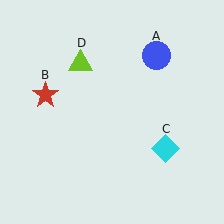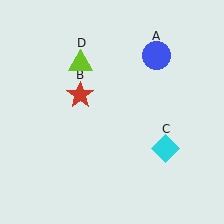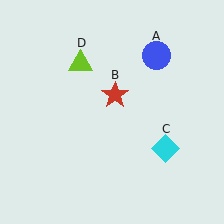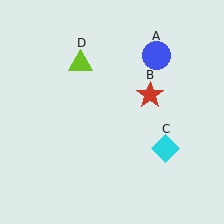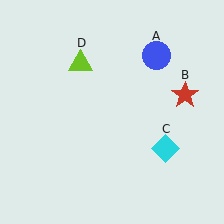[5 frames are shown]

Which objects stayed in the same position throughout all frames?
Blue circle (object A) and cyan diamond (object C) and lime triangle (object D) remained stationary.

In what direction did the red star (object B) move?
The red star (object B) moved right.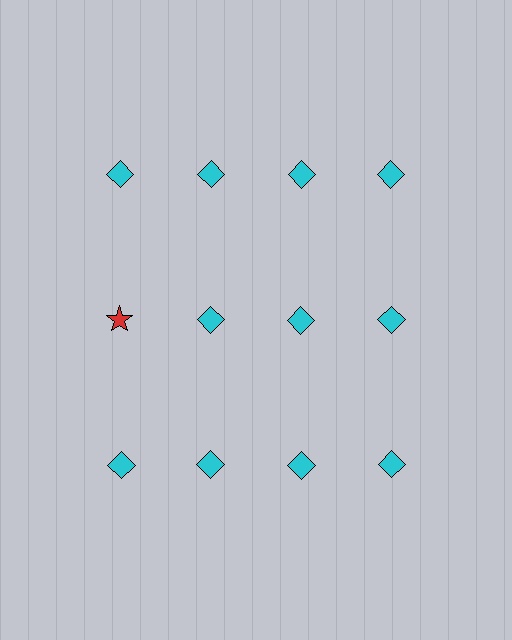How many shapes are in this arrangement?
There are 12 shapes arranged in a grid pattern.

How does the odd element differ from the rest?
It differs in both color (red instead of cyan) and shape (star instead of diamond).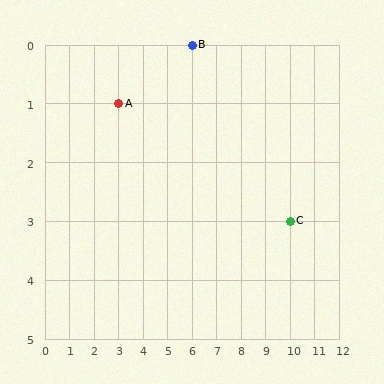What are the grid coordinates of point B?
Point B is at grid coordinates (6, 0).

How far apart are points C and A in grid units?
Points C and A are 7 columns and 2 rows apart (about 7.3 grid units diagonally).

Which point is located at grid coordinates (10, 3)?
Point C is at (10, 3).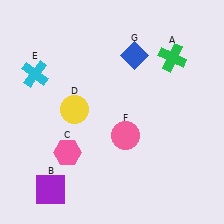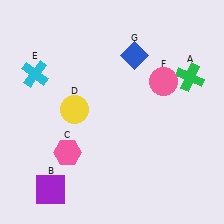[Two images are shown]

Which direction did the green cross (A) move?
The green cross (A) moved down.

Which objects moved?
The objects that moved are: the green cross (A), the pink circle (F).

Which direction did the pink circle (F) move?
The pink circle (F) moved up.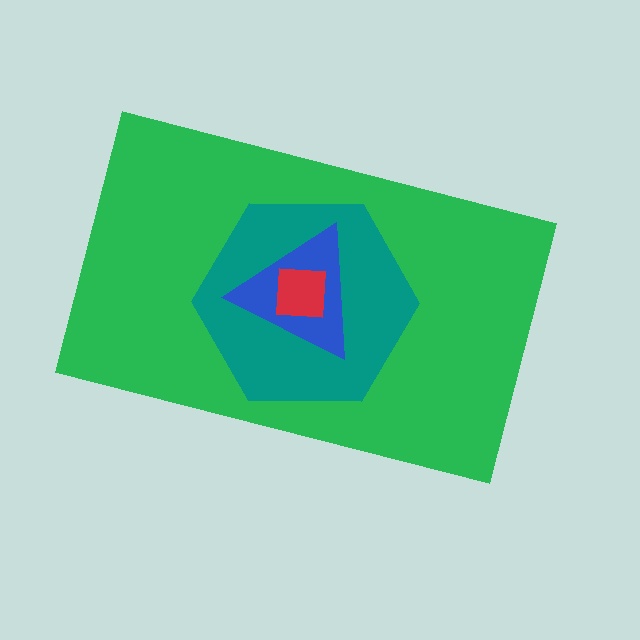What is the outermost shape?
The green rectangle.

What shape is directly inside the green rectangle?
The teal hexagon.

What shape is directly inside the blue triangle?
The red square.